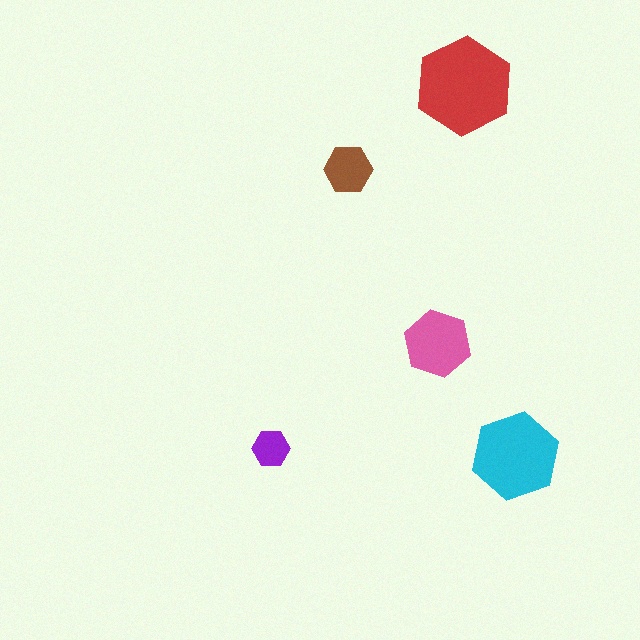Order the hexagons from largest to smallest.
the red one, the cyan one, the pink one, the brown one, the purple one.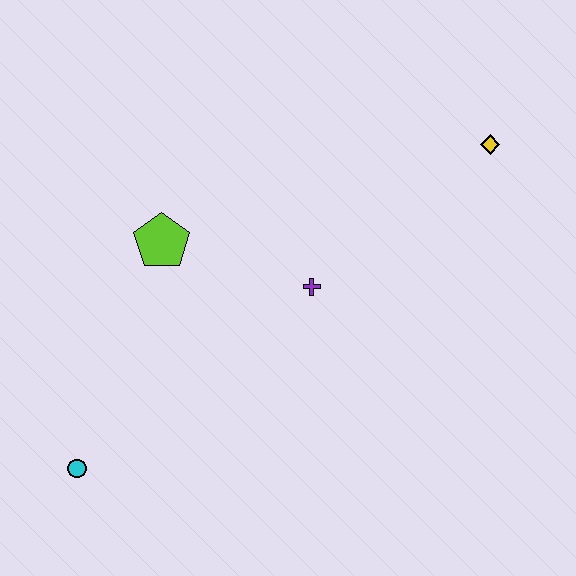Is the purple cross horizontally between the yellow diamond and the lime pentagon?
Yes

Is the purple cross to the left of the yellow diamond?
Yes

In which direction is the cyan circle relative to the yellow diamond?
The cyan circle is to the left of the yellow diamond.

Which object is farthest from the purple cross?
The cyan circle is farthest from the purple cross.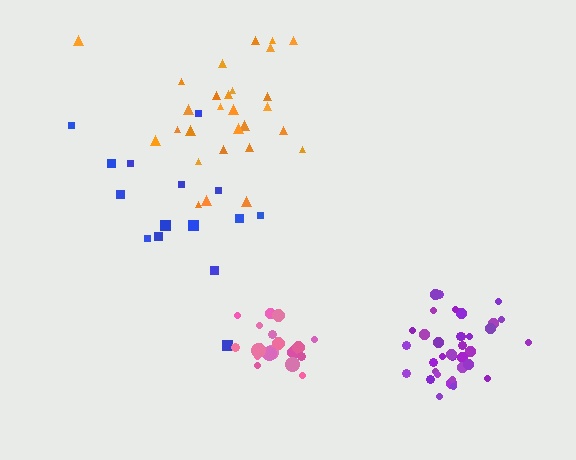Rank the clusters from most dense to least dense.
purple, pink, orange, blue.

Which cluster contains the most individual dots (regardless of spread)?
Purple (35).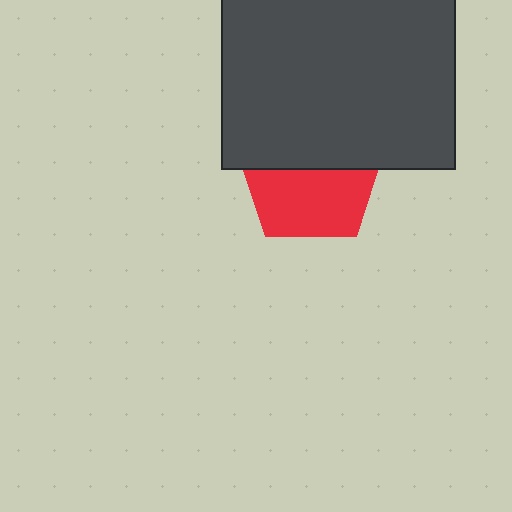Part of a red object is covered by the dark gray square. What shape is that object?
It is a pentagon.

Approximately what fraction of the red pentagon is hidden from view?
Roughly 47% of the red pentagon is hidden behind the dark gray square.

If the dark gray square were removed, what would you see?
You would see the complete red pentagon.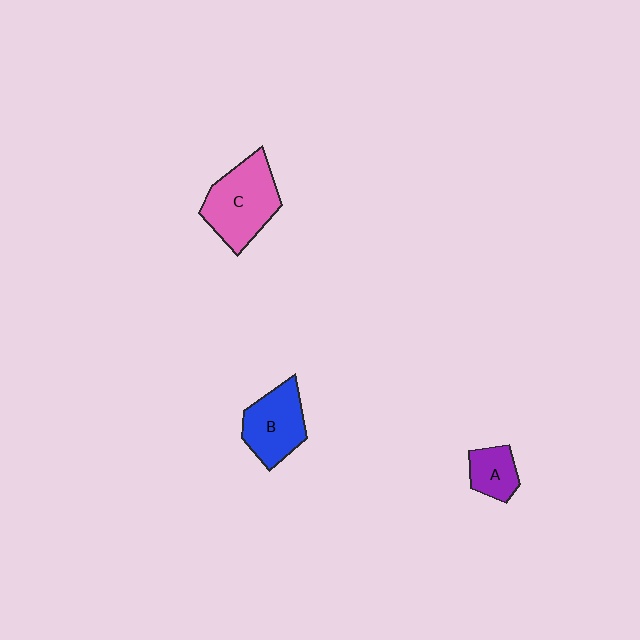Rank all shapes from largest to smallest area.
From largest to smallest: C (pink), B (blue), A (purple).